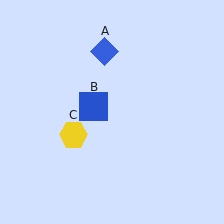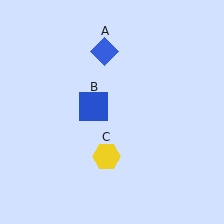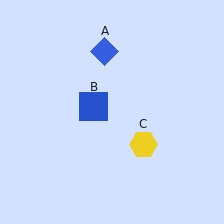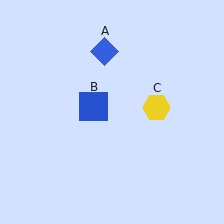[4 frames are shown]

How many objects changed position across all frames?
1 object changed position: yellow hexagon (object C).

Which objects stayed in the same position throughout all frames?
Blue diamond (object A) and blue square (object B) remained stationary.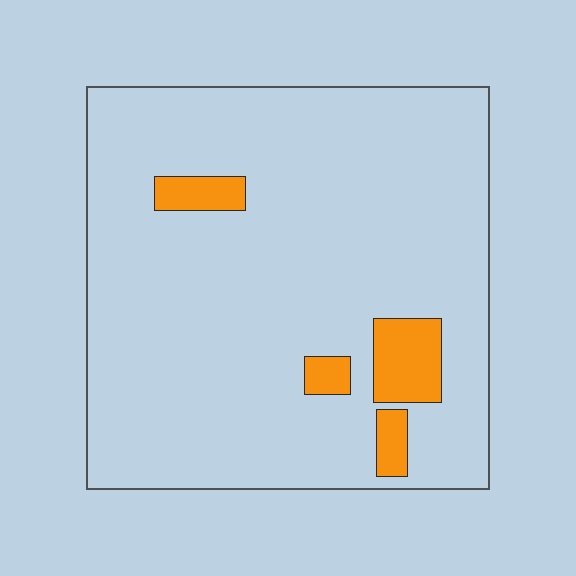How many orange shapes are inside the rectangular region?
4.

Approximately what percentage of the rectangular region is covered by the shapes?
Approximately 10%.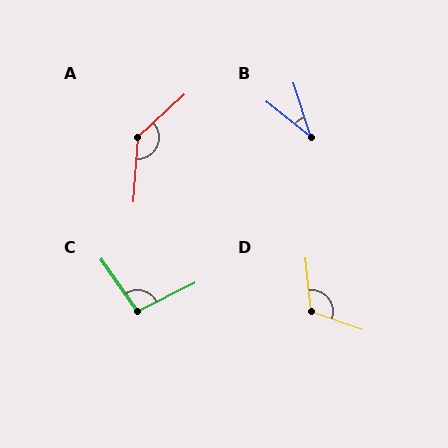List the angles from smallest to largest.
B (34°), C (98°), D (115°), A (136°).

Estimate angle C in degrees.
Approximately 98 degrees.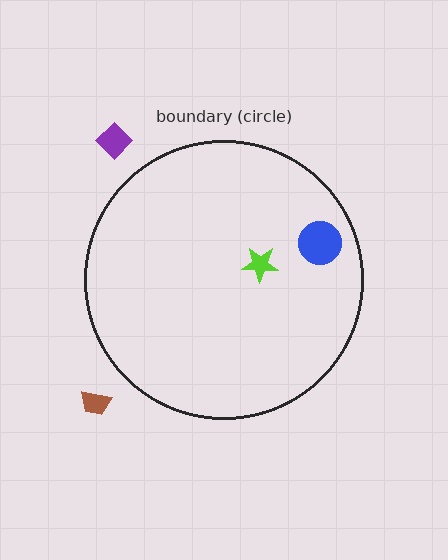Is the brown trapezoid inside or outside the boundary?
Outside.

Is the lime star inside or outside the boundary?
Inside.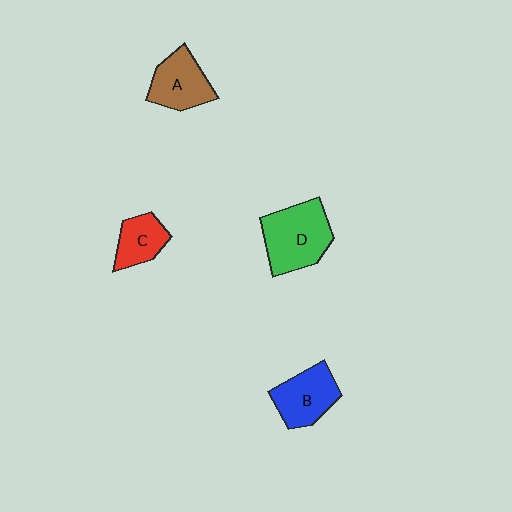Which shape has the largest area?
Shape D (green).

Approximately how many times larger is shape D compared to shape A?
Approximately 1.4 times.